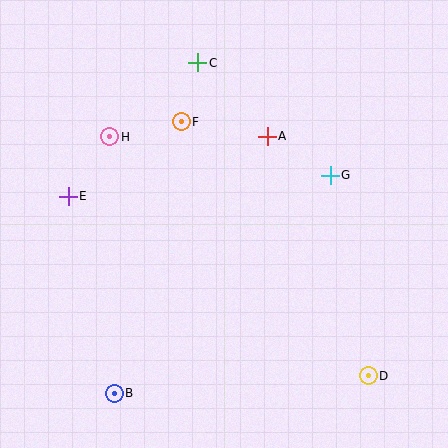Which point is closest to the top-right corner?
Point G is closest to the top-right corner.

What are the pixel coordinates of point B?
Point B is at (114, 393).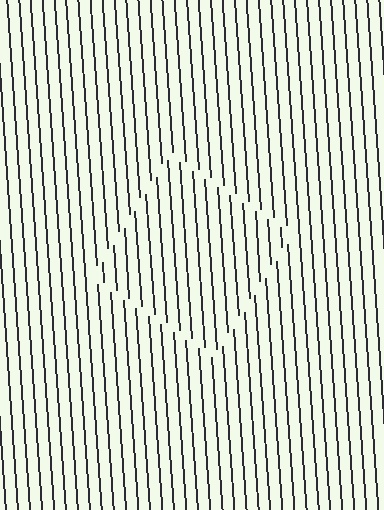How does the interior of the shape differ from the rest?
The interior of the shape contains the same grating, shifted by half a period — the contour is defined by the phase discontinuity where line-ends from the inner and outer gratings abut.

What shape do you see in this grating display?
An illusory square. The interior of the shape contains the same grating, shifted by half a period — the contour is defined by the phase discontinuity where line-ends from the inner and outer gratings abut.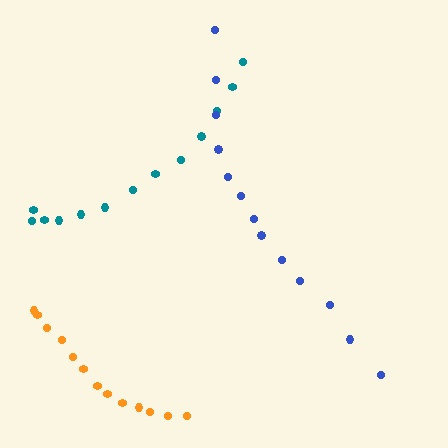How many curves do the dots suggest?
There are 3 distinct paths.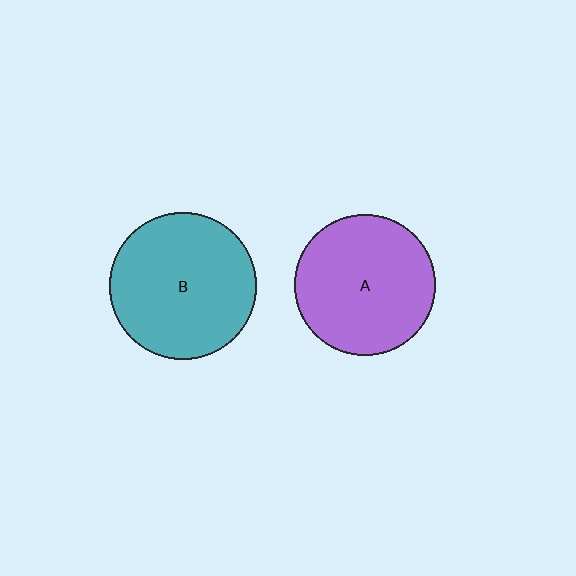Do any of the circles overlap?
No, none of the circles overlap.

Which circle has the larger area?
Circle B (teal).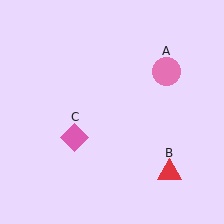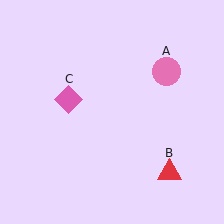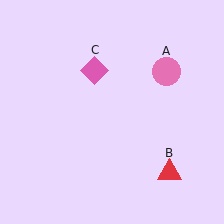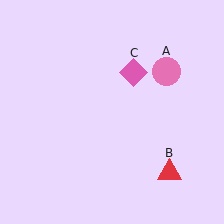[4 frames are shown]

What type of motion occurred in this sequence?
The pink diamond (object C) rotated clockwise around the center of the scene.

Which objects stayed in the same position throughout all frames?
Pink circle (object A) and red triangle (object B) remained stationary.